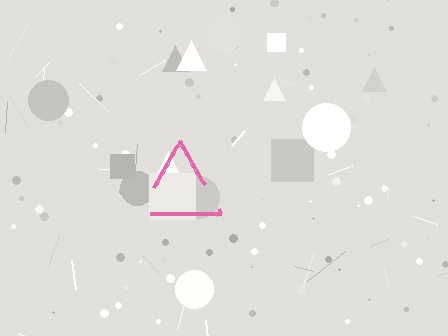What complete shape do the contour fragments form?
The contour fragments form a triangle.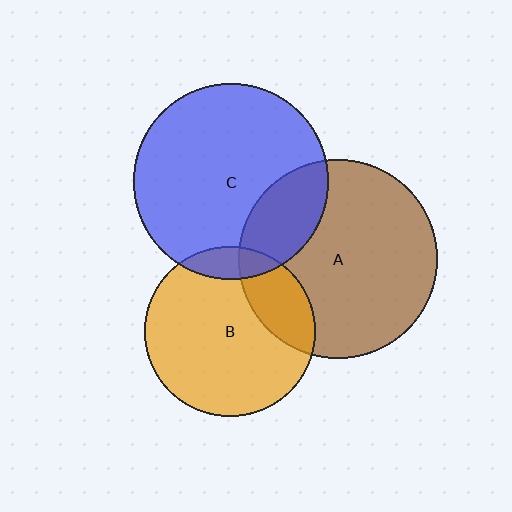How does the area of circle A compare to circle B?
Approximately 1.4 times.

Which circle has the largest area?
Circle A (brown).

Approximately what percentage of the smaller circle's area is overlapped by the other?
Approximately 20%.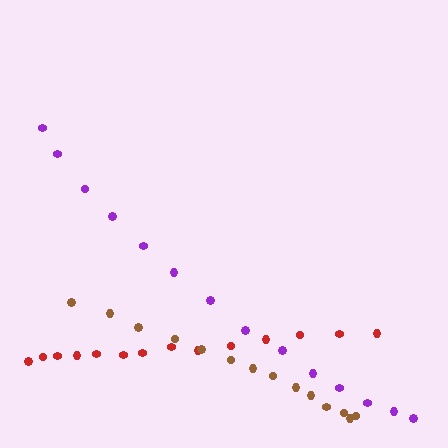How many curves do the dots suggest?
There are 3 distinct paths.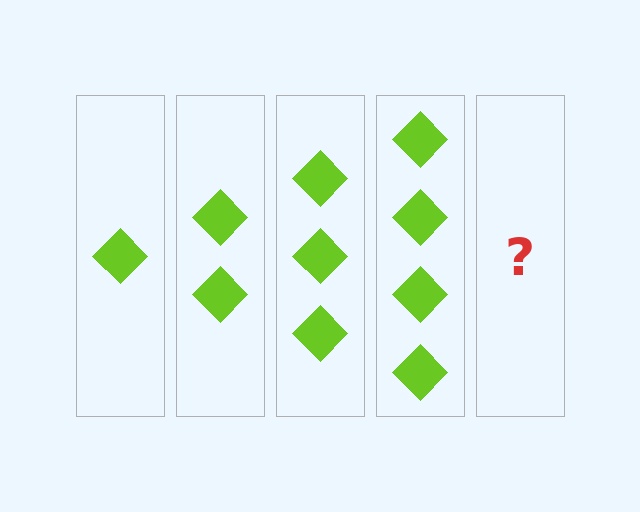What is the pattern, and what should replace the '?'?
The pattern is that each step adds one more diamond. The '?' should be 5 diamonds.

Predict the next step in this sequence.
The next step is 5 diamonds.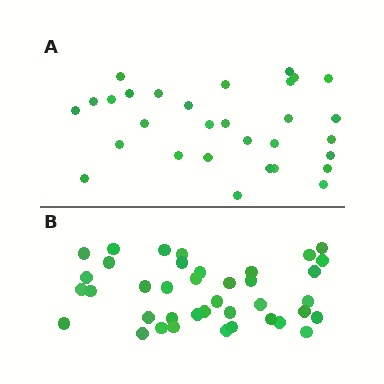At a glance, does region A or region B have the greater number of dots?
Region B (the bottom region) has more dots.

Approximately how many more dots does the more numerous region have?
Region B has roughly 8 or so more dots than region A.